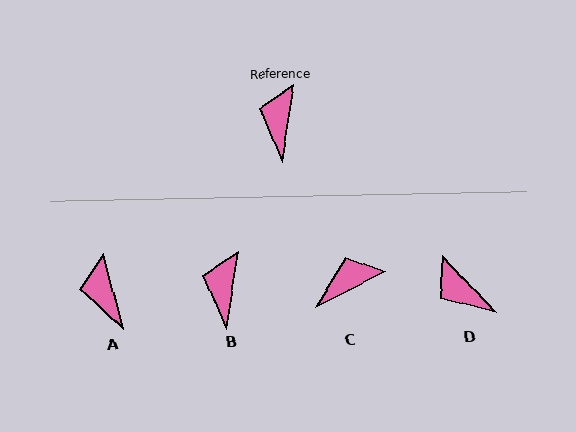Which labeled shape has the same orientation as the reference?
B.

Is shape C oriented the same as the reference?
No, it is off by about 54 degrees.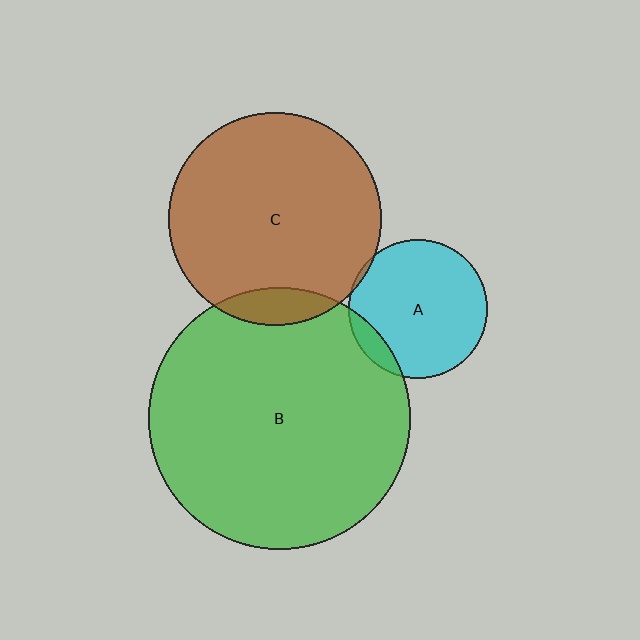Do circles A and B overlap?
Yes.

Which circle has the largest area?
Circle B (green).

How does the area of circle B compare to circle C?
Approximately 1.5 times.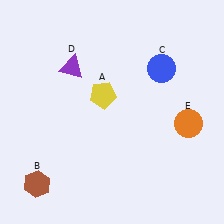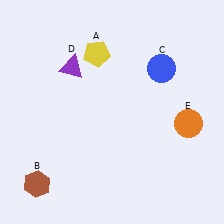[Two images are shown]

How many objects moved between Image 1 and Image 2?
1 object moved between the two images.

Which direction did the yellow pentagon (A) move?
The yellow pentagon (A) moved up.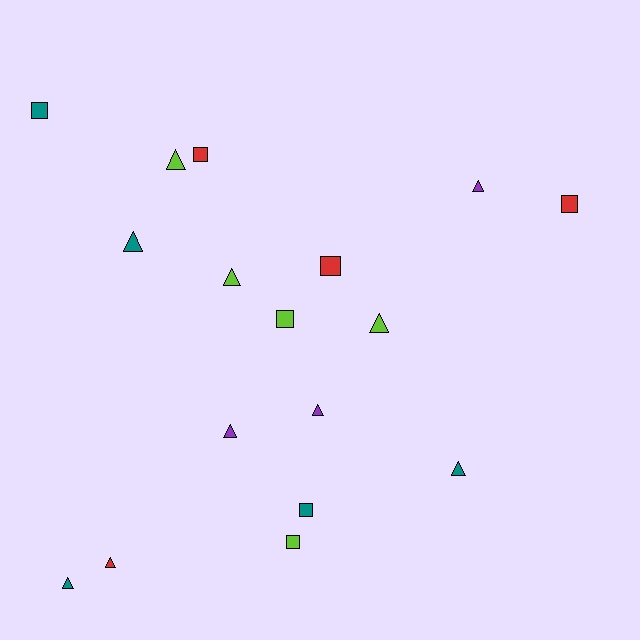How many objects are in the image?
There are 17 objects.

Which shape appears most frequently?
Triangle, with 10 objects.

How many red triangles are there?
There is 1 red triangle.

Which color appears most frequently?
Lime, with 5 objects.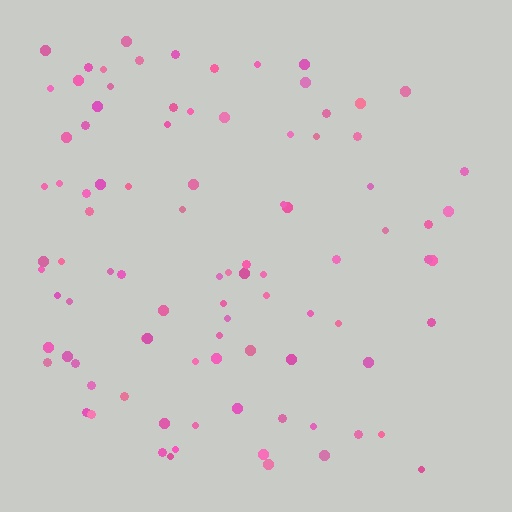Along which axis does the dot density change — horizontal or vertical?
Horizontal.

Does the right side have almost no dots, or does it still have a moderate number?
Still a moderate number, just noticeably fewer than the left.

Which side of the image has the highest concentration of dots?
The left.